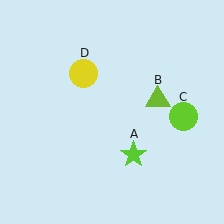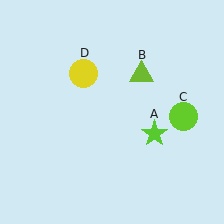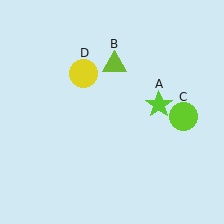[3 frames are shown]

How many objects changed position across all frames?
2 objects changed position: lime star (object A), lime triangle (object B).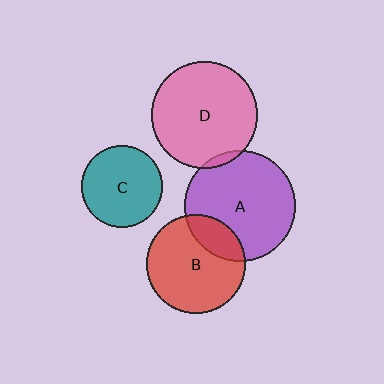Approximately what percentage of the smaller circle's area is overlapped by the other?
Approximately 20%.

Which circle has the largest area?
Circle A (purple).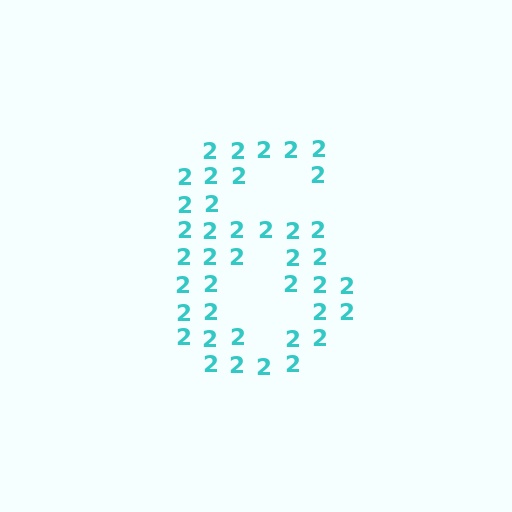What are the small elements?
The small elements are digit 2's.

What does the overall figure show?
The overall figure shows the digit 6.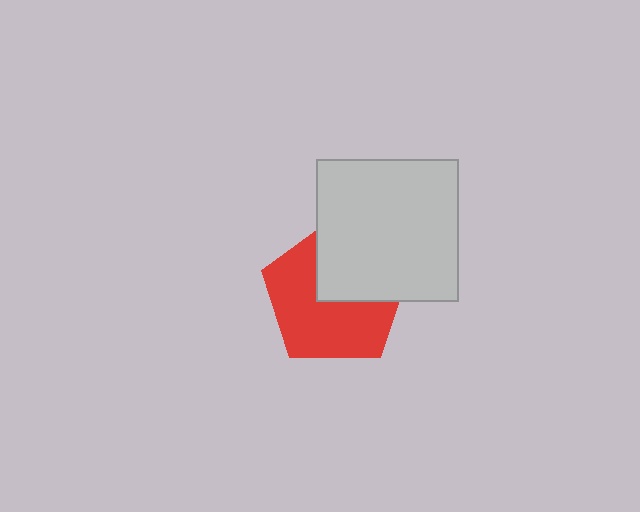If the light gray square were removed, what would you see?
You would see the complete red pentagon.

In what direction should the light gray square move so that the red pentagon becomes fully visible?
The light gray square should move toward the upper-right. That is the shortest direction to clear the overlap and leave the red pentagon fully visible.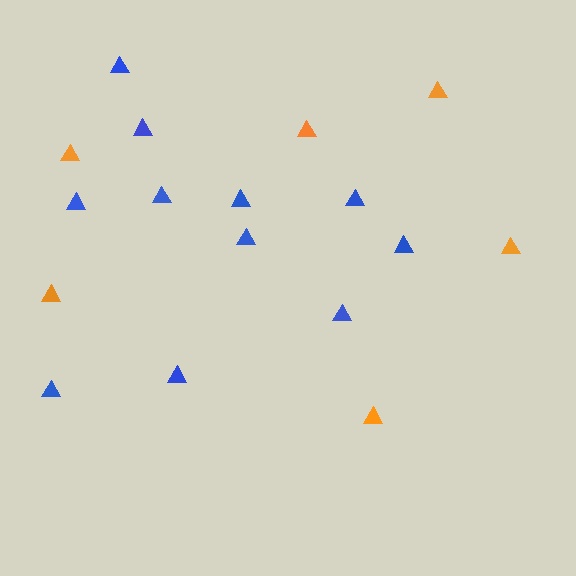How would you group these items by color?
There are 2 groups: one group of orange triangles (6) and one group of blue triangles (11).